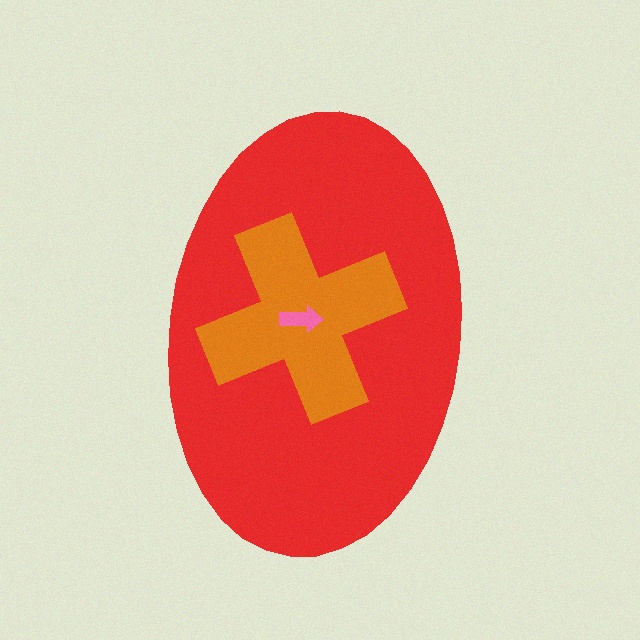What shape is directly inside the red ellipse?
The orange cross.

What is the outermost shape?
The red ellipse.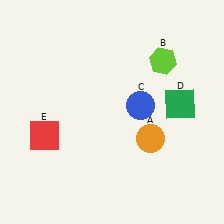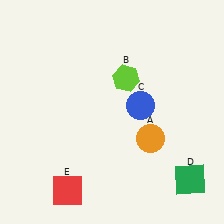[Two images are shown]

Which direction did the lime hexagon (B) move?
The lime hexagon (B) moved left.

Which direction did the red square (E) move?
The red square (E) moved down.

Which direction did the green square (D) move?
The green square (D) moved down.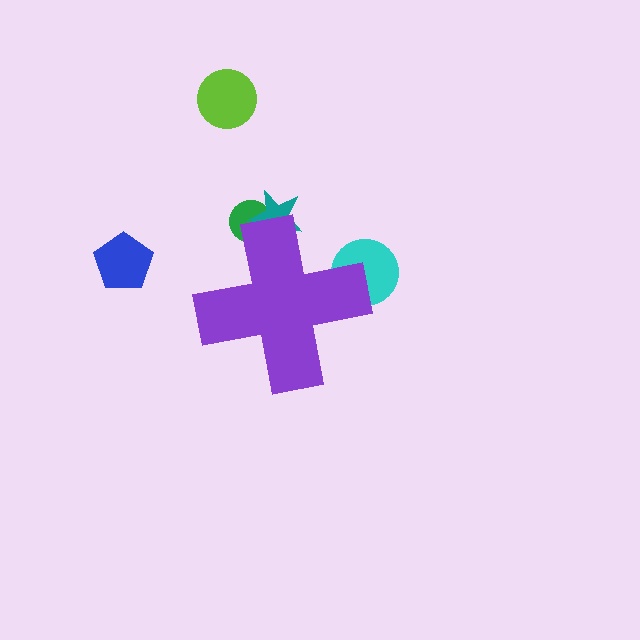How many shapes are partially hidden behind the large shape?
3 shapes are partially hidden.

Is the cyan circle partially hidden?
Yes, the cyan circle is partially hidden behind the purple cross.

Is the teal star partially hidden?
Yes, the teal star is partially hidden behind the purple cross.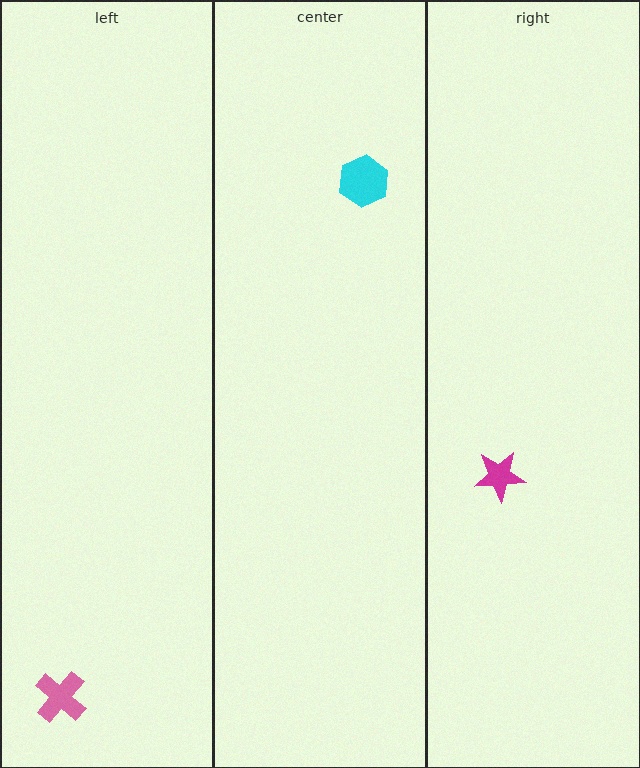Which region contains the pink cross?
The left region.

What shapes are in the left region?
The pink cross.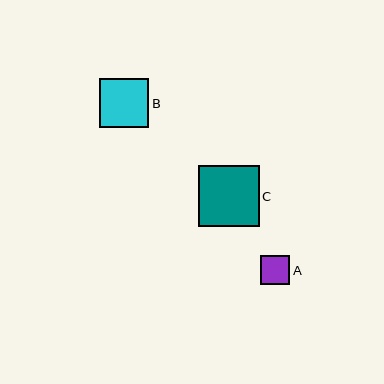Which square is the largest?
Square C is the largest with a size of approximately 61 pixels.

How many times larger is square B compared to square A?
Square B is approximately 1.7 times the size of square A.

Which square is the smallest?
Square A is the smallest with a size of approximately 29 pixels.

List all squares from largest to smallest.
From largest to smallest: C, B, A.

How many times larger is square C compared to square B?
Square C is approximately 1.3 times the size of square B.